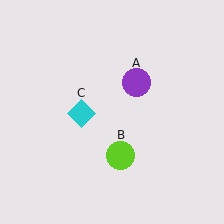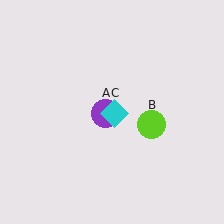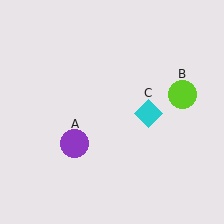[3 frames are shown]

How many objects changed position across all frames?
3 objects changed position: purple circle (object A), lime circle (object B), cyan diamond (object C).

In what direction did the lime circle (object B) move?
The lime circle (object B) moved up and to the right.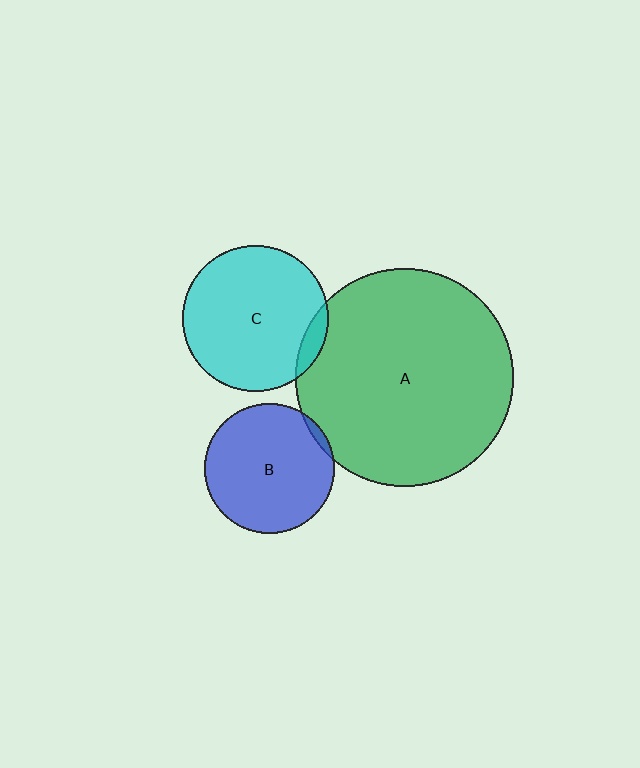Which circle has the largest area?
Circle A (green).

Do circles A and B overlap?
Yes.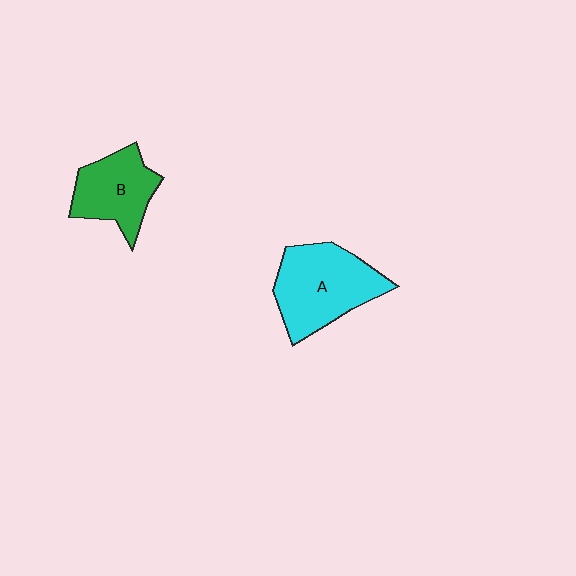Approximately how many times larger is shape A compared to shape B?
Approximately 1.4 times.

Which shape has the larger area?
Shape A (cyan).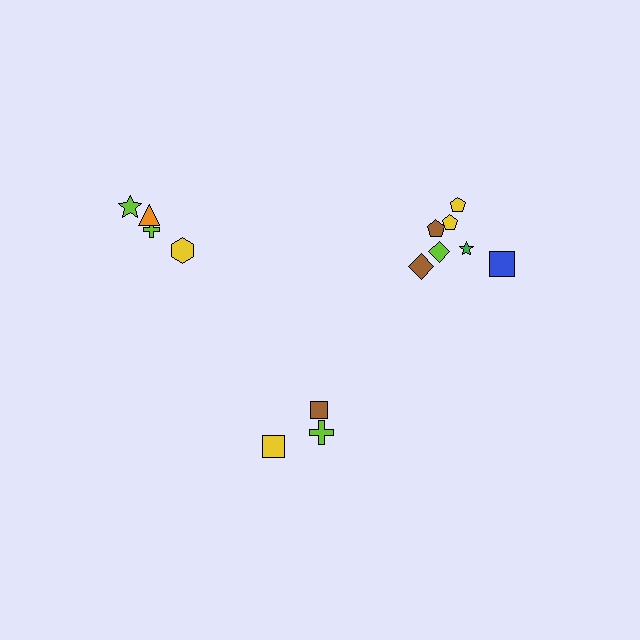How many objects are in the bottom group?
There are 3 objects.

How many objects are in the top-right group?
There are 7 objects.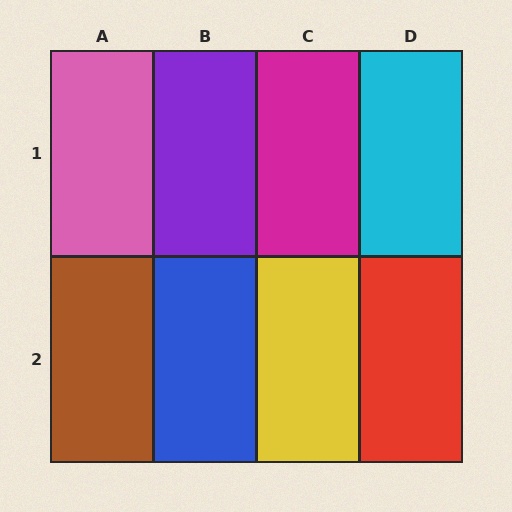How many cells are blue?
1 cell is blue.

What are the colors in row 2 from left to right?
Brown, blue, yellow, red.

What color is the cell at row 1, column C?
Magenta.